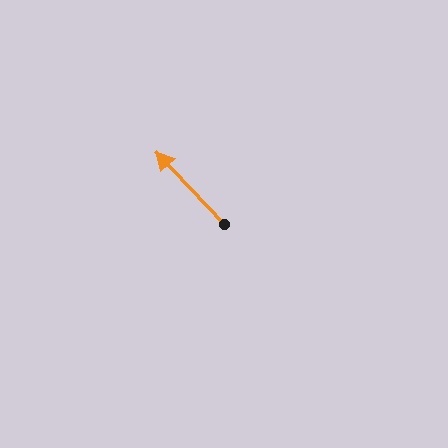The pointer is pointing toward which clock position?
Roughly 11 o'clock.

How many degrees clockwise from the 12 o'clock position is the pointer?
Approximately 316 degrees.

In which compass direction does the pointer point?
Northwest.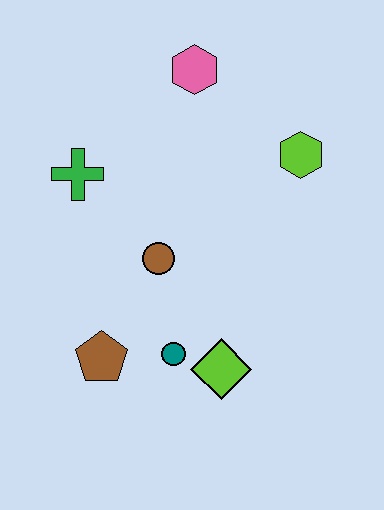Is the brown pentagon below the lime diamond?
No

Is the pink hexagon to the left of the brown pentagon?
No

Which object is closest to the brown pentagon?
The teal circle is closest to the brown pentagon.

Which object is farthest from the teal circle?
The pink hexagon is farthest from the teal circle.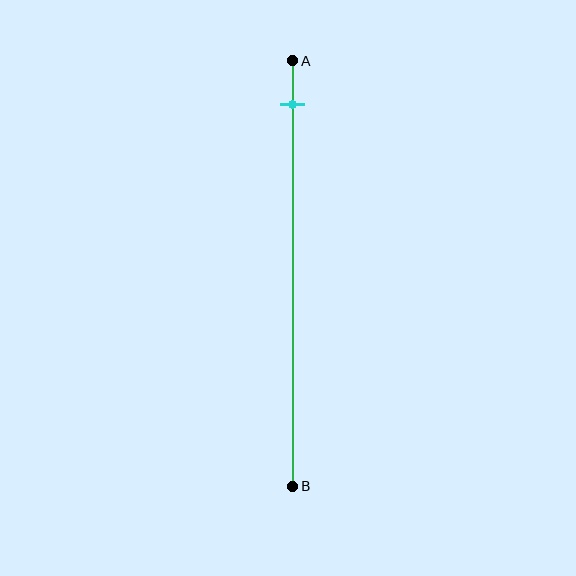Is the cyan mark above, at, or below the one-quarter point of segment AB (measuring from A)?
The cyan mark is above the one-quarter point of segment AB.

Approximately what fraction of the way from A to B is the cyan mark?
The cyan mark is approximately 10% of the way from A to B.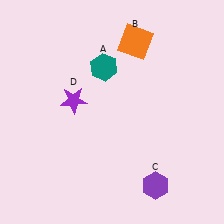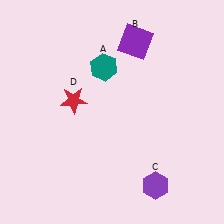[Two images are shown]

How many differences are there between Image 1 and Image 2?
There are 2 differences between the two images.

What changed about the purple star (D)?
In Image 1, D is purple. In Image 2, it changed to red.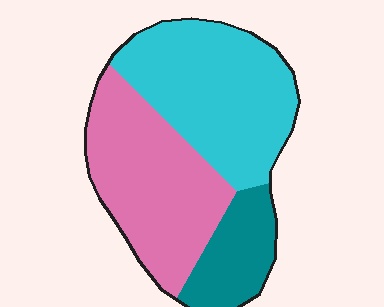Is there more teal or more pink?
Pink.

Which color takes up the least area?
Teal, at roughly 15%.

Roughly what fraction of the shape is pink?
Pink takes up between a quarter and a half of the shape.